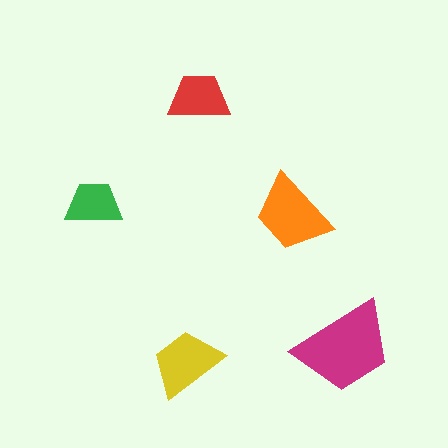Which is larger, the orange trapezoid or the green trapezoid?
The orange one.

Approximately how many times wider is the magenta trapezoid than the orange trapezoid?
About 1.5 times wider.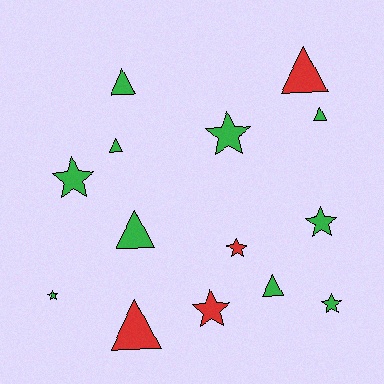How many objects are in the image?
There are 14 objects.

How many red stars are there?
There are 2 red stars.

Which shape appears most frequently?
Triangle, with 7 objects.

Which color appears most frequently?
Green, with 10 objects.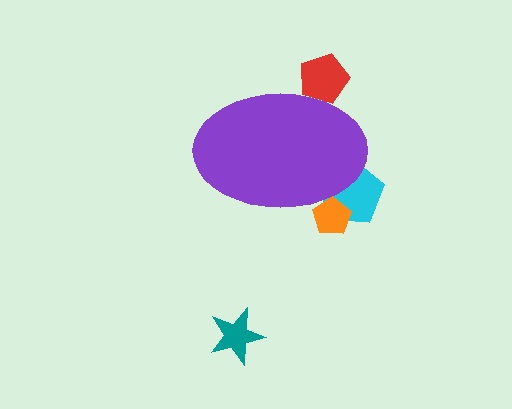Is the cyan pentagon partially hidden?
Yes, the cyan pentagon is partially hidden behind the purple ellipse.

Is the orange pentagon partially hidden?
Yes, the orange pentagon is partially hidden behind the purple ellipse.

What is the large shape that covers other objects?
A purple ellipse.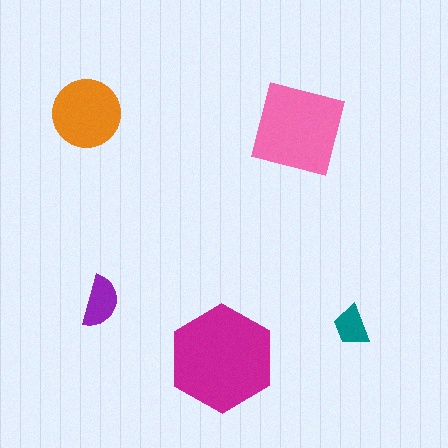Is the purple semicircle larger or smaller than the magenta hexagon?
Smaller.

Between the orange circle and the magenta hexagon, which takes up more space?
The magenta hexagon.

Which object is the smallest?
The teal trapezoid.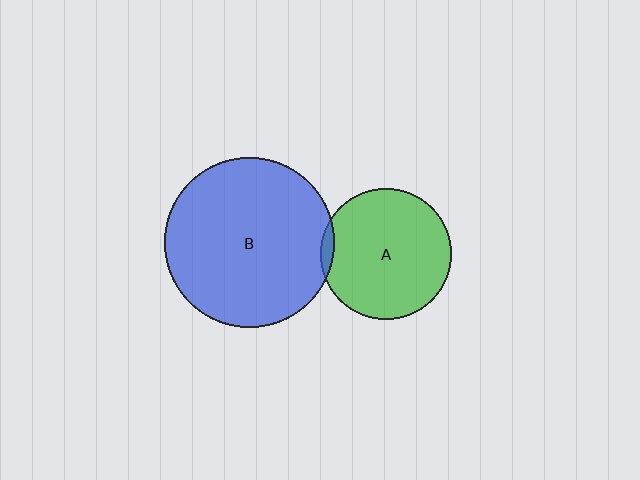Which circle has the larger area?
Circle B (blue).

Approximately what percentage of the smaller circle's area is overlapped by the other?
Approximately 5%.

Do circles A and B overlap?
Yes.